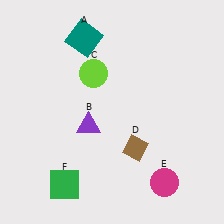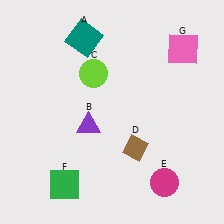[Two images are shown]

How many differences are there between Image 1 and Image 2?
There is 1 difference between the two images.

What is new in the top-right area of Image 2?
A pink square (G) was added in the top-right area of Image 2.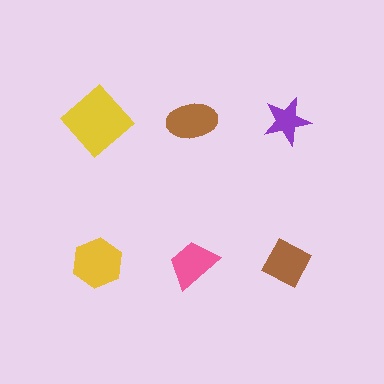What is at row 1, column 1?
A yellow diamond.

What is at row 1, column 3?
A purple star.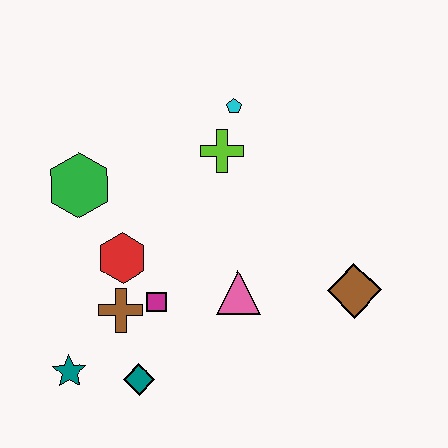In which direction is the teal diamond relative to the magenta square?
The teal diamond is below the magenta square.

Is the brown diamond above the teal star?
Yes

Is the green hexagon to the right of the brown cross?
No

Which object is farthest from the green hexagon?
The brown diamond is farthest from the green hexagon.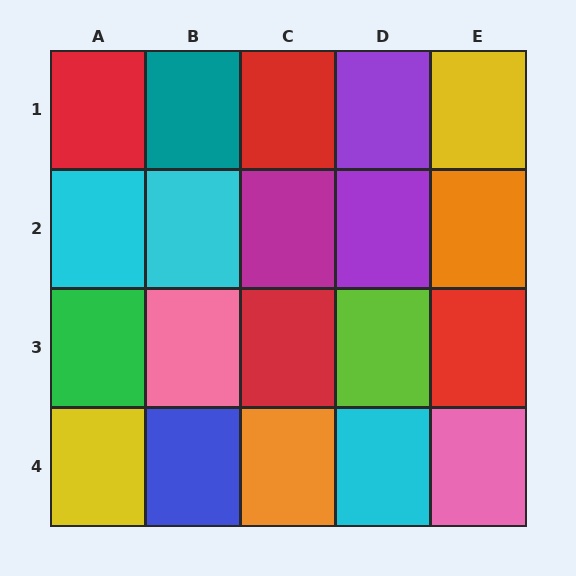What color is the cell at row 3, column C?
Red.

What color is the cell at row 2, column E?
Orange.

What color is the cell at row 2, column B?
Cyan.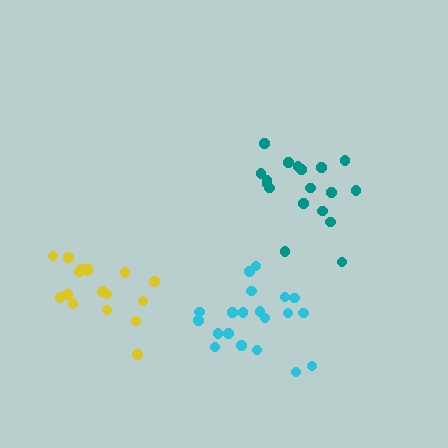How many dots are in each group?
Group 1: 18 dots, Group 2: 20 dots, Group 3: 17 dots (55 total).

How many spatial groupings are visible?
There are 3 spatial groupings.